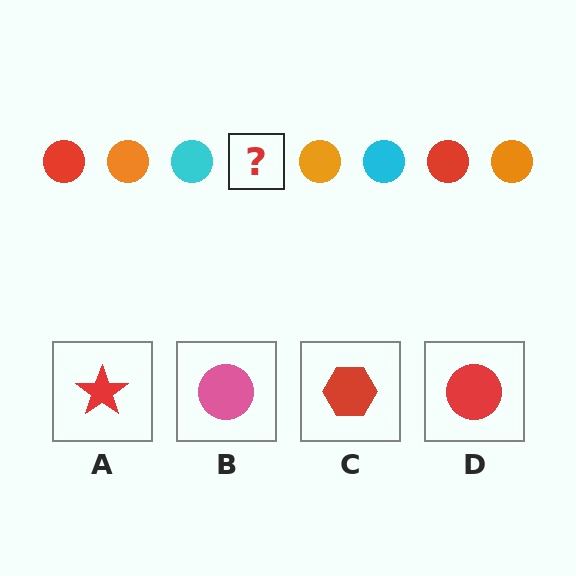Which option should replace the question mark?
Option D.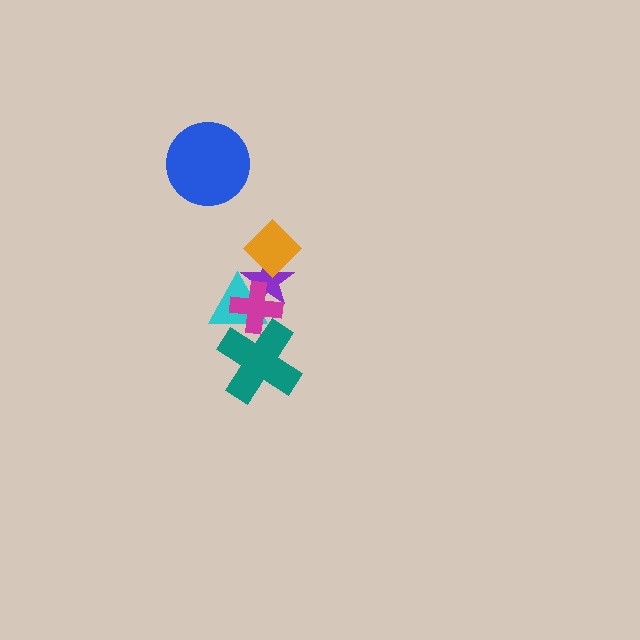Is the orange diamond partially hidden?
No, no other shape covers it.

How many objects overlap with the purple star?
3 objects overlap with the purple star.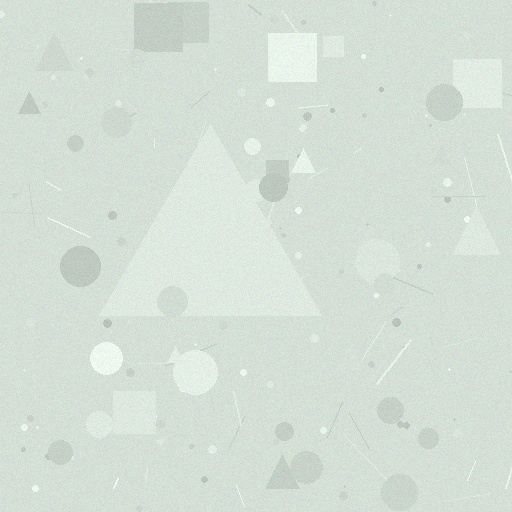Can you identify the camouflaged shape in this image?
The camouflaged shape is a triangle.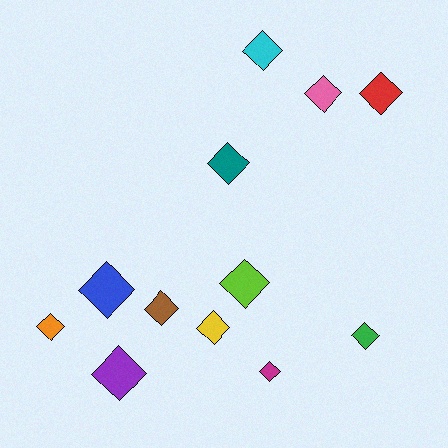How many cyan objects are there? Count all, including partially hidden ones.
There is 1 cyan object.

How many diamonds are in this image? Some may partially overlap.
There are 12 diamonds.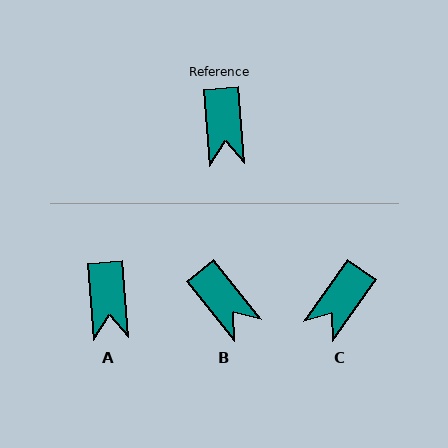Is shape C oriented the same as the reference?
No, it is off by about 40 degrees.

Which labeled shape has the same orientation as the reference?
A.